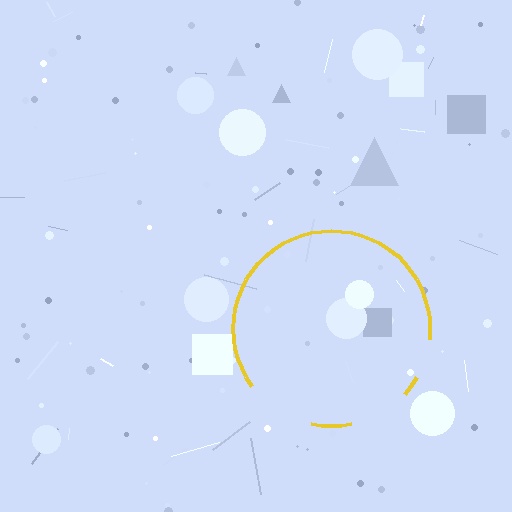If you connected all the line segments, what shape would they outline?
They would outline a circle.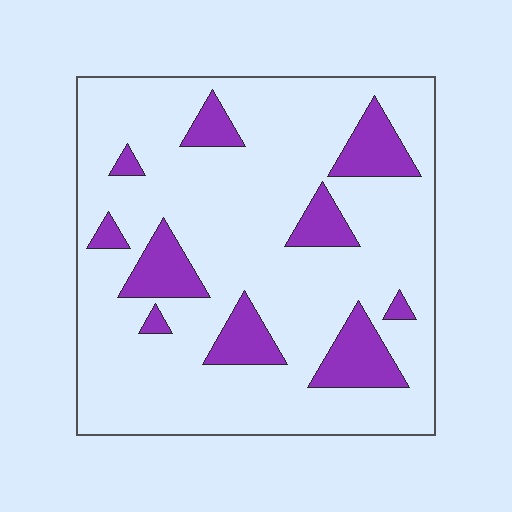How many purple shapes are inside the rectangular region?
10.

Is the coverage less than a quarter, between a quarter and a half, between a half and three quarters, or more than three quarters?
Less than a quarter.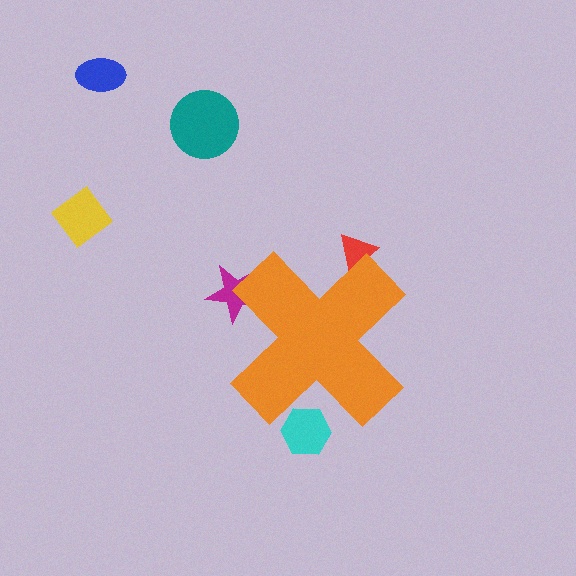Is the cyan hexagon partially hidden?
Yes, the cyan hexagon is partially hidden behind the orange cross.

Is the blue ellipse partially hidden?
No, the blue ellipse is fully visible.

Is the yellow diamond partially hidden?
No, the yellow diamond is fully visible.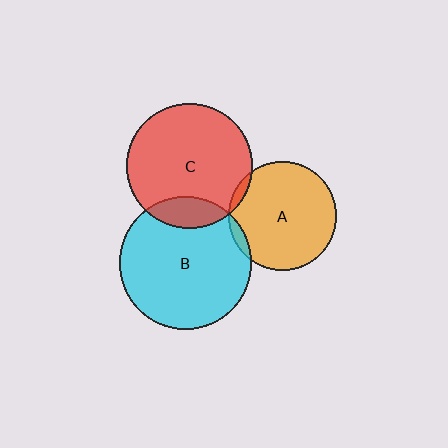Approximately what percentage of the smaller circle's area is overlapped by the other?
Approximately 5%.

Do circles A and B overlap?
Yes.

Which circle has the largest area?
Circle B (cyan).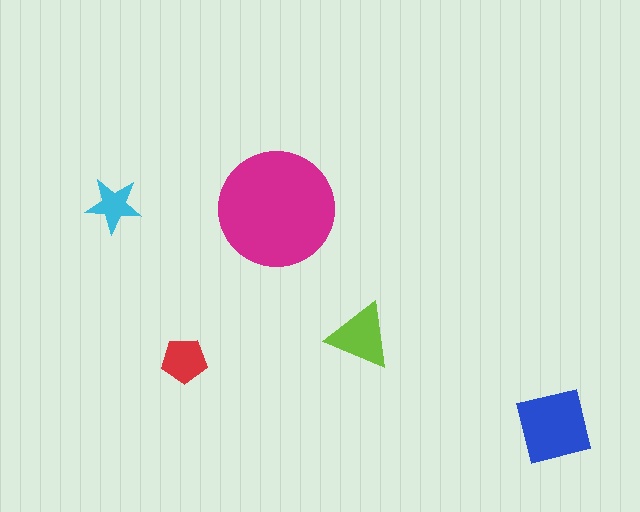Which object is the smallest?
The cyan star.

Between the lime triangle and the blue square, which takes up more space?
The blue square.